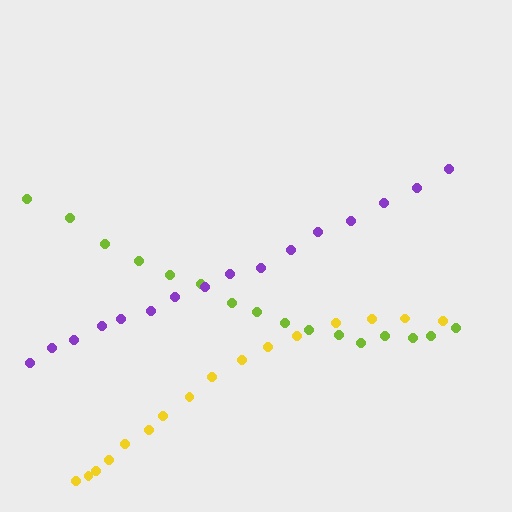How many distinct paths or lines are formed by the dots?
There are 3 distinct paths.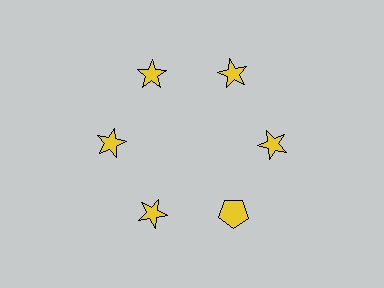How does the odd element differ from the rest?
It has a different shape: pentagon instead of star.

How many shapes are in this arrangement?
There are 6 shapes arranged in a ring pattern.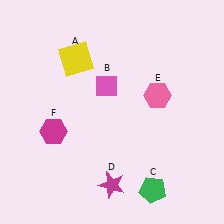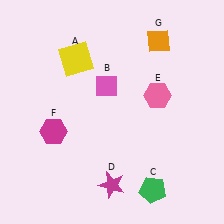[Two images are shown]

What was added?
An orange diamond (G) was added in Image 2.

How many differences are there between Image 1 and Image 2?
There is 1 difference between the two images.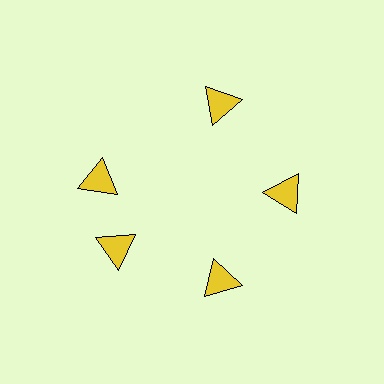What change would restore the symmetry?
The symmetry would be restored by rotating it back into even spacing with its neighbors so that all 5 triangles sit at equal angles and equal distance from the center.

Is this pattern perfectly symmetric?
No. The 5 yellow triangles are arranged in a ring, but one element near the 10 o'clock position is rotated out of alignment along the ring, breaking the 5-fold rotational symmetry.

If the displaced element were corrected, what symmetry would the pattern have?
It would have 5-fold rotational symmetry — the pattern would map onto itself every 72 degrees.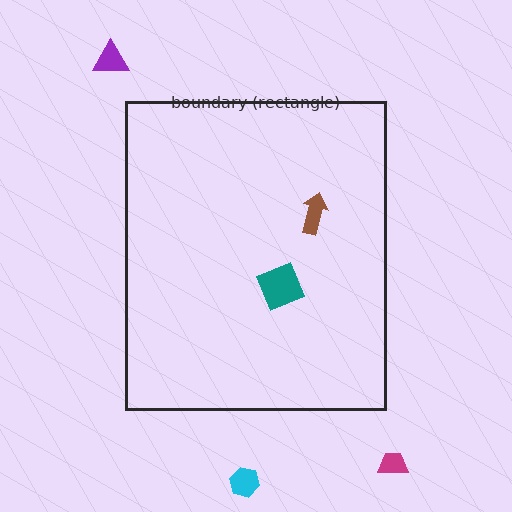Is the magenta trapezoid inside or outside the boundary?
Outside.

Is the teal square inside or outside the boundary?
Inside.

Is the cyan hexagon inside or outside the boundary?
Outside.